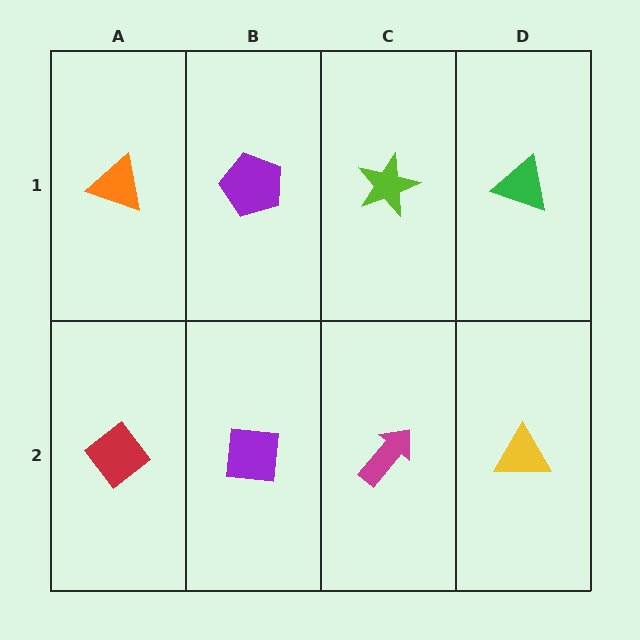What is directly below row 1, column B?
A purple square.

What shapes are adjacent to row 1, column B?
A purple square (row 2, column B), an orange triangle (row 1, column A), a lime star (row 1, column C).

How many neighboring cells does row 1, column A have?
2.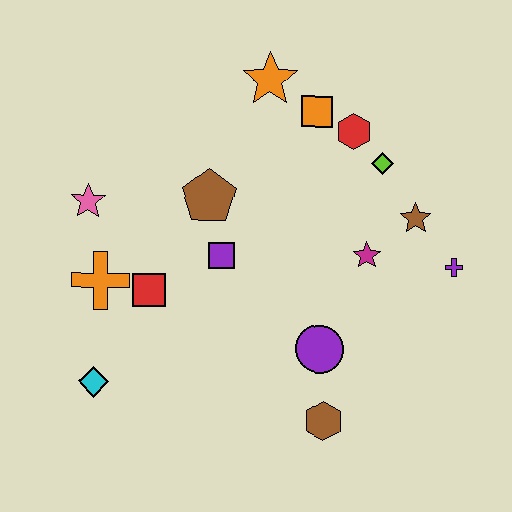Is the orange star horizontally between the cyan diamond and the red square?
No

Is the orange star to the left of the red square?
No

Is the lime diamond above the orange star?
No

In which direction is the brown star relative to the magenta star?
The brown star is to the right of the magenta star.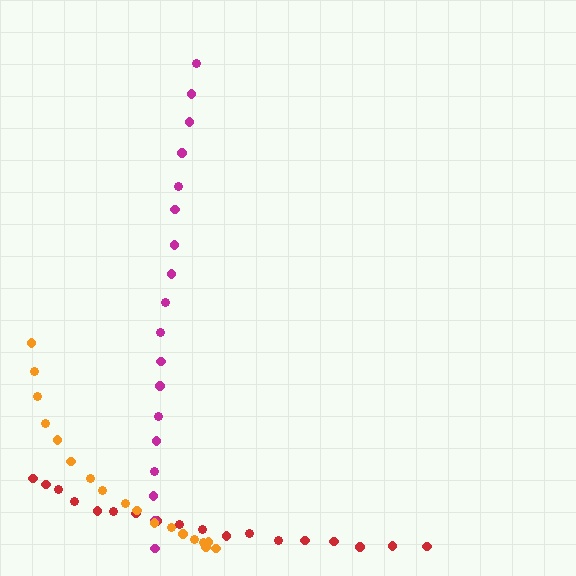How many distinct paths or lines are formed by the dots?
There are 3 distinct paths.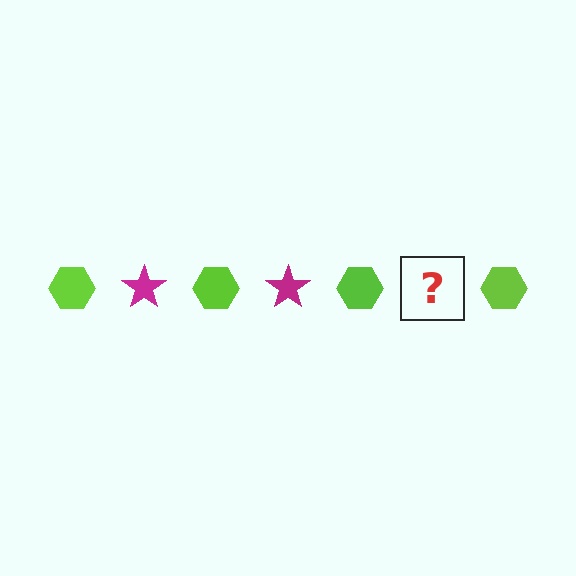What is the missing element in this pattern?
The missing element is a magenta star.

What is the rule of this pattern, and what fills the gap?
The rule is that the pattern alternates between lime hexagon and magenta star. The gap should be filled with a magenta star.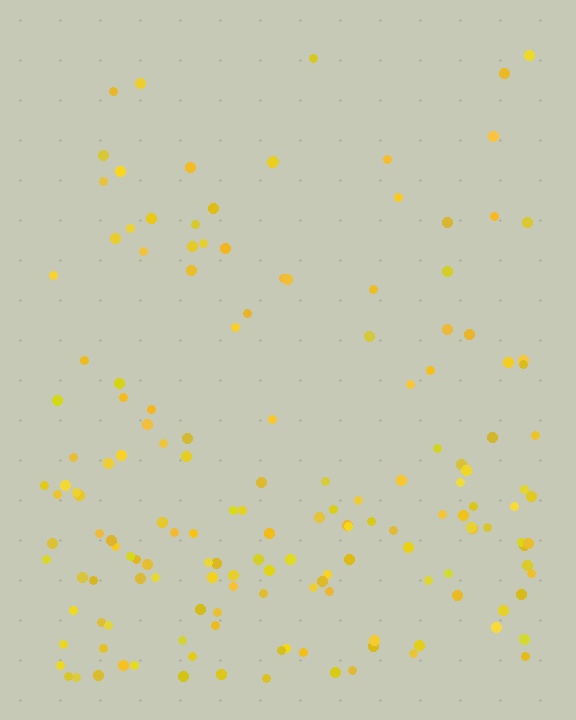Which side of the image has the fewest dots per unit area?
The top.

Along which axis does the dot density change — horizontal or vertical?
Vertical.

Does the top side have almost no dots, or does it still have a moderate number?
Still a moderate number, just noticeably fewer than the bottom.